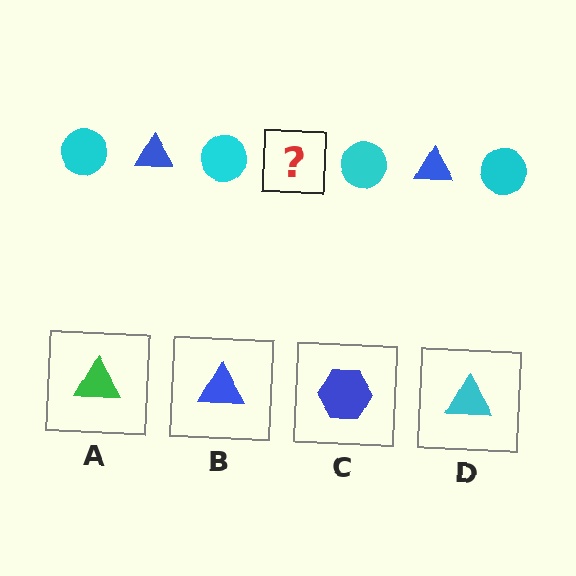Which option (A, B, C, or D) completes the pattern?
B.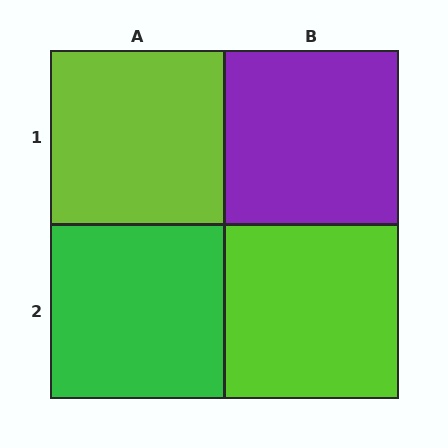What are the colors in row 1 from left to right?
Lime, purple.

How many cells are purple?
1 cell is purple.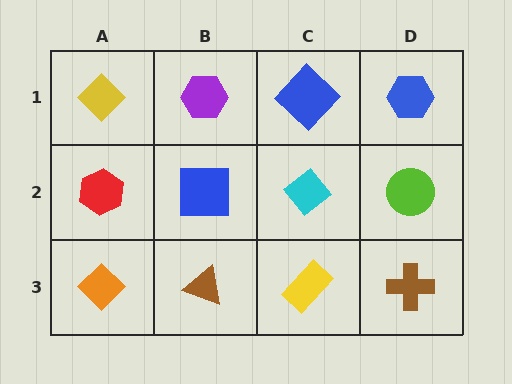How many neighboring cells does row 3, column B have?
3.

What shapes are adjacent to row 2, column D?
A blue hexagon (row 1, column D), a brown cross (row 3, column D), a cyan diamond (row 2, column C).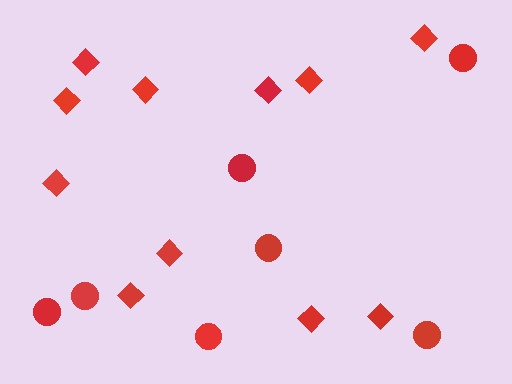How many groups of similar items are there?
There are 2 groups: one group of circles (7) and one group of diamonds (11).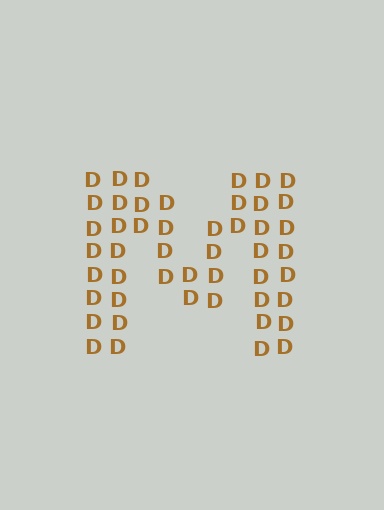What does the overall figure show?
The overall figure shows the letter M.